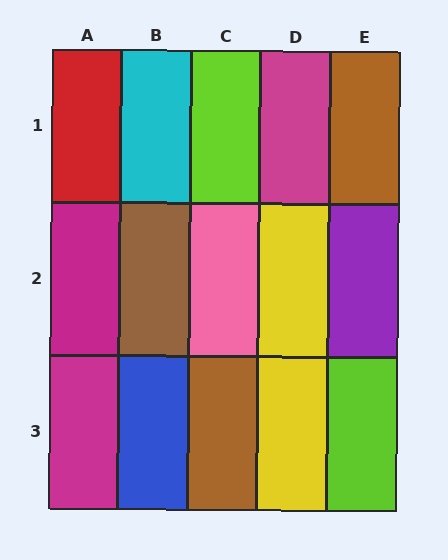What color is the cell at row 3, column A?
Magenta.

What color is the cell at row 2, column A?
Magenta.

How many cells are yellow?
2 cells are yellow.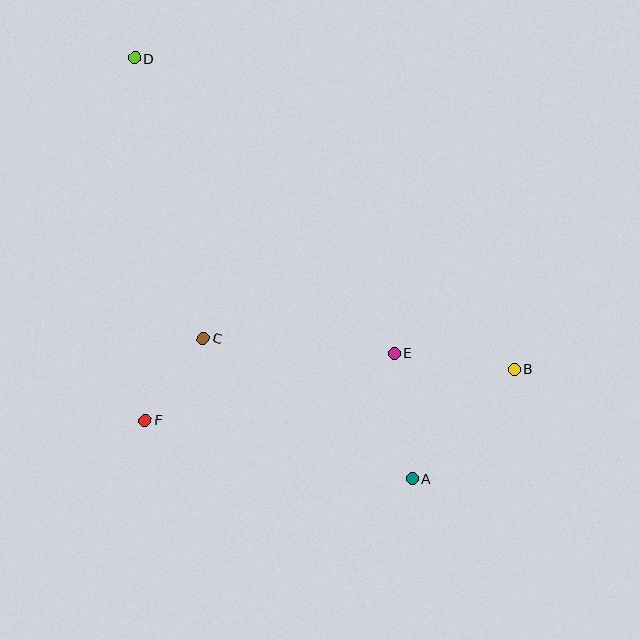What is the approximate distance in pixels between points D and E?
The distance between D and E is approximately 393 pixels.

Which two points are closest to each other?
Points C and F are closest to each other.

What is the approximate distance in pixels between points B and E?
The distance between B and E is approximately 121 pixels.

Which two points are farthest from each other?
Points A and D are farthest from each other.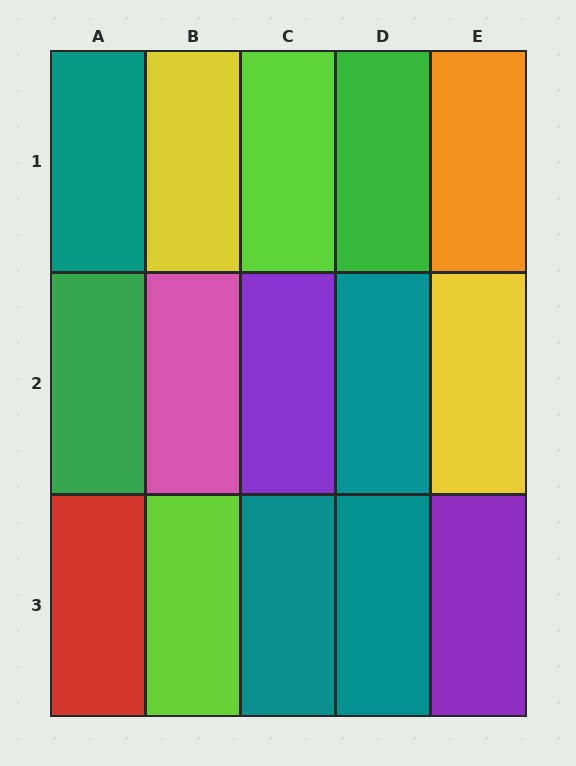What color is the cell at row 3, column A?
Red.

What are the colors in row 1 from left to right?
Teal, yellow, lime, green, orange.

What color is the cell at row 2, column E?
Yellow.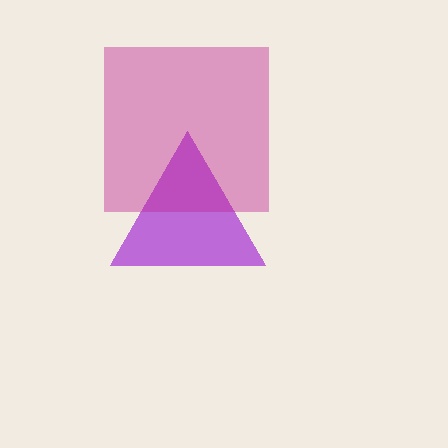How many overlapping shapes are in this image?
There are 2 overlapping shapes in the image.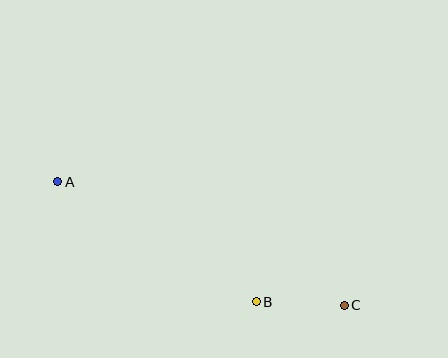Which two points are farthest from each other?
Points A and C are farthest from each other.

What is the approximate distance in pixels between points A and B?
The distance between A and B is approximately 232 pixels.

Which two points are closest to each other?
Points B and C are closest to each other.